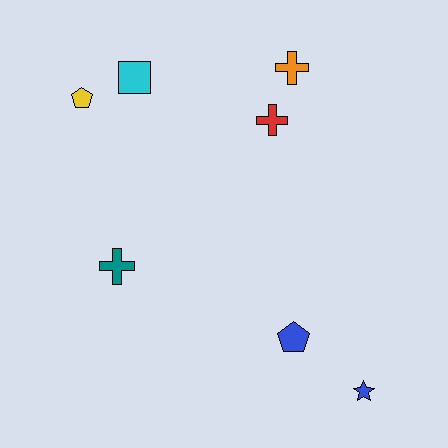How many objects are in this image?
There are 7 objects.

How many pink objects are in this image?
There are no pink objects.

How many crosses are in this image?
There are 3 crosses.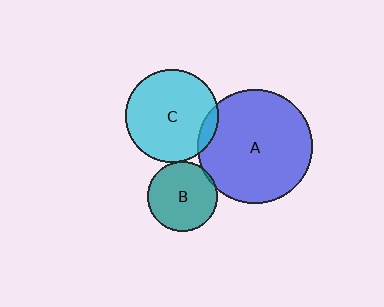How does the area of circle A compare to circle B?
Approximately 2.7 times.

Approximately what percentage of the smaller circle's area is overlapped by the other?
Approximately 5%.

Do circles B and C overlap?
Yes.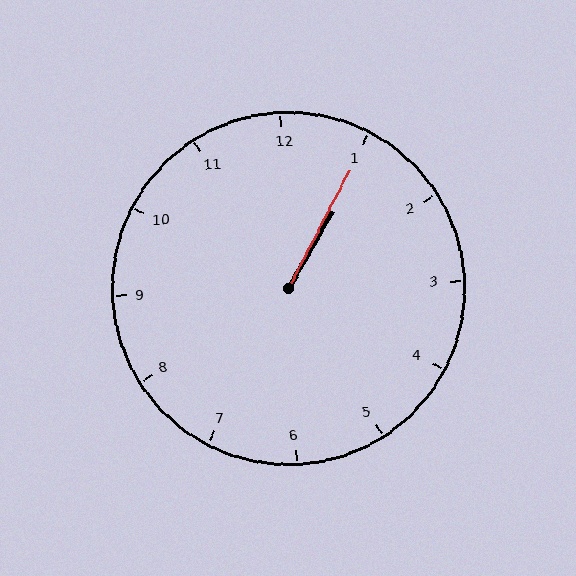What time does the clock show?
1:05.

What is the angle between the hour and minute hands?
Approximately 2 degrees.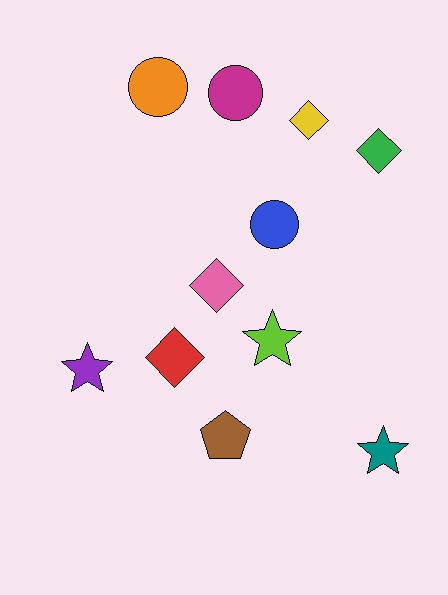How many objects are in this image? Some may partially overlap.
There are 11 objects.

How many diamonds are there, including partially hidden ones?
There are 4 diamonds.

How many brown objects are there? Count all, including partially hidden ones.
There is 1 brown object.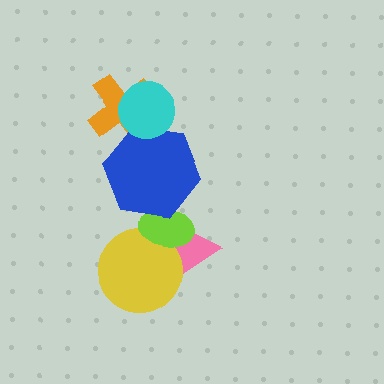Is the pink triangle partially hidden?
Yes, it is partially covered by another shape.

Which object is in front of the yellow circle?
The lime ellipse is in front of the yellow circle.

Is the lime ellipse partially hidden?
Yes, it is partially covered by another shape.